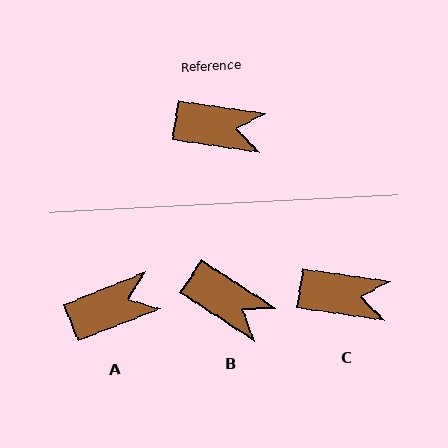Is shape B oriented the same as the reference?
No, it is off by about 25 degrees.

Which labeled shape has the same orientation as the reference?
C.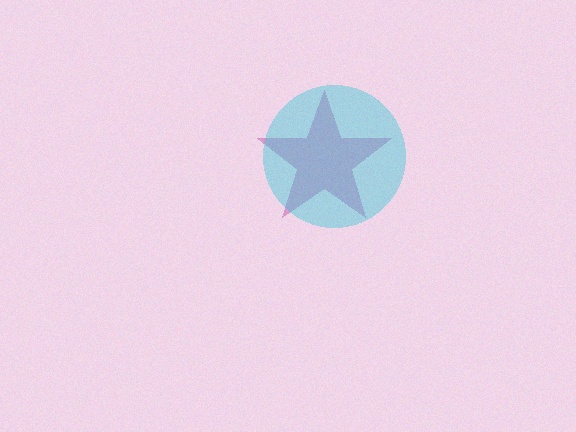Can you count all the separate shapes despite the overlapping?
Yes, there are 2 separate shapes.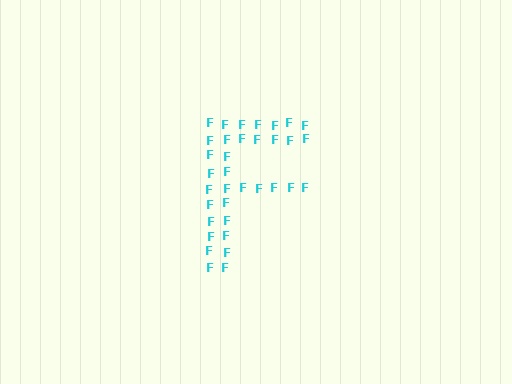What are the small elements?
The small elements are letter F's.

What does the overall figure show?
The overall figure shows the letter F.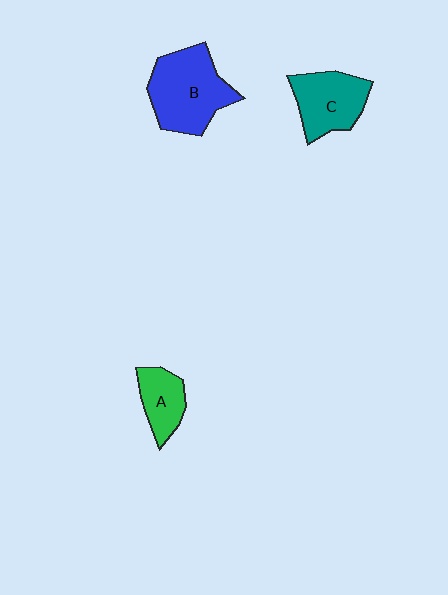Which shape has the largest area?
Shape B (blue).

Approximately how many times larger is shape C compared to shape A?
Approximately 1.5 times.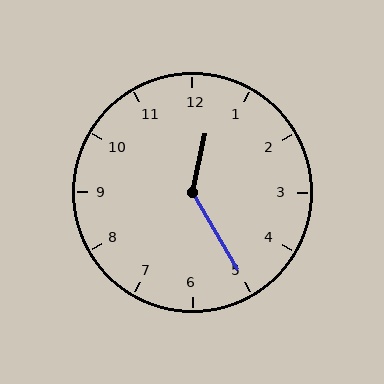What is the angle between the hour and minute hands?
Approximately 138 degrees.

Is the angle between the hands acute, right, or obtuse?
It is obtuse.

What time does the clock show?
12:25.